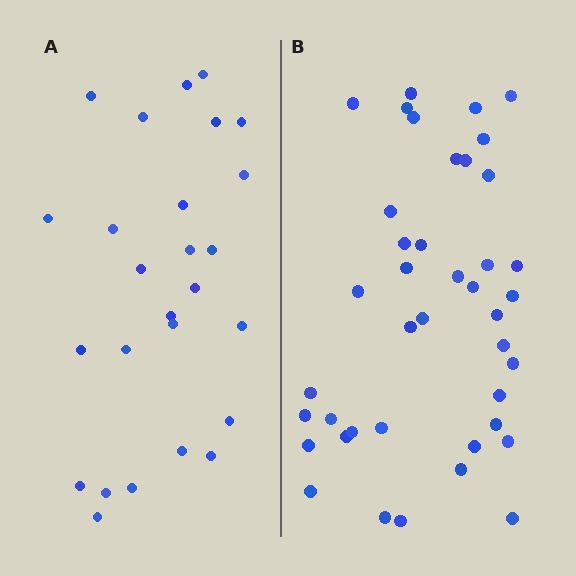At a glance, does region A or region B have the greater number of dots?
Region B (the right region) has more dots.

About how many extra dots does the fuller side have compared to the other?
Region B has approximately 15 more dots than region A.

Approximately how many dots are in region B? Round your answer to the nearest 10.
About 40 dots. (The exact count is 41, which rounds to 40.)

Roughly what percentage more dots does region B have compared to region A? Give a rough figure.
About 60% more.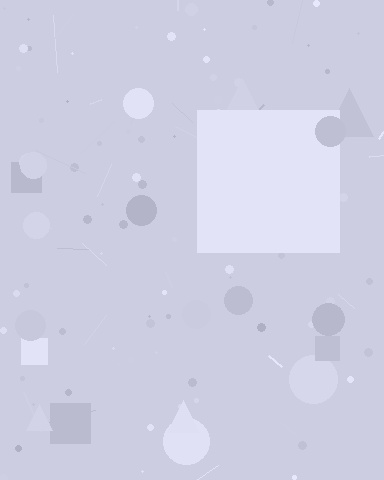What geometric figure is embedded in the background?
A square is embedded in the background.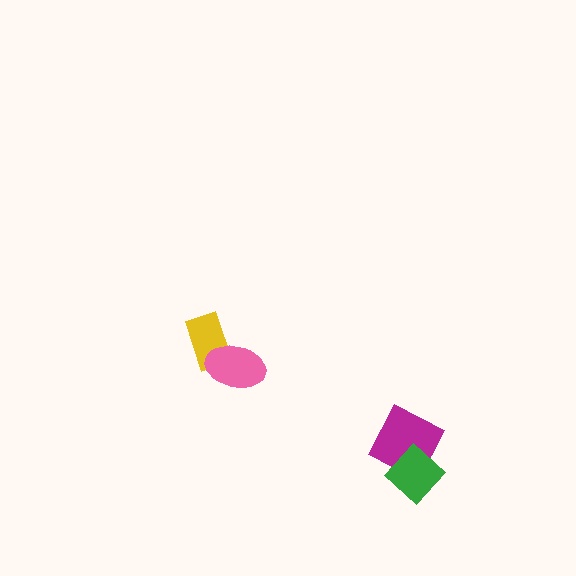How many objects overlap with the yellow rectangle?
1 object overlaps with the yellow rectangle.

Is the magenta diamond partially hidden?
Yes, it is partially covered by another shape.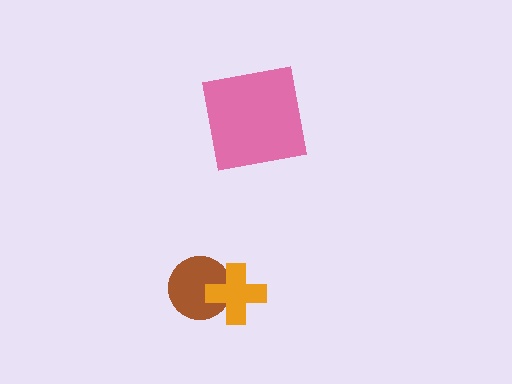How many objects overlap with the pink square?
0 objects overlap with the pink square.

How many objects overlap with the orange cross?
1 object overlaps with the orange cross.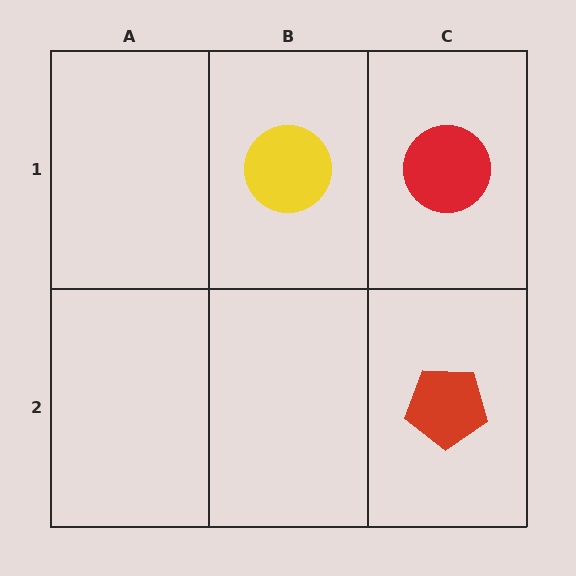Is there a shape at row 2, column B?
No, that cell is empty.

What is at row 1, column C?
A red circle.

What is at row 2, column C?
A red pentagon.